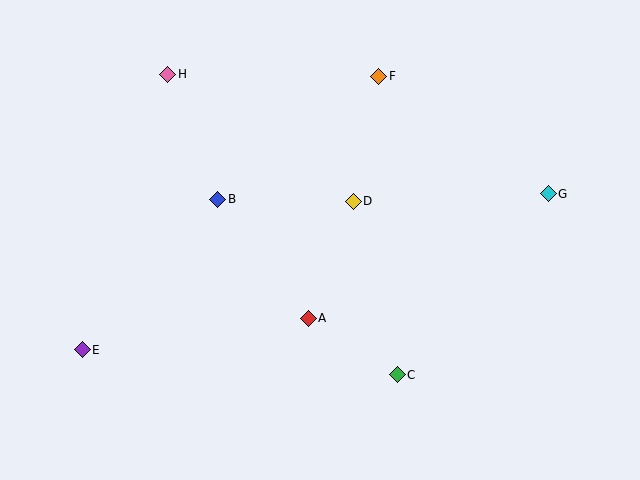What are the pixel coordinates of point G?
Point G is at (548, 194).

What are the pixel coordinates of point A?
Point A is at (308, 318).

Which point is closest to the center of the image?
Point D at (353, 201) is closest to the center.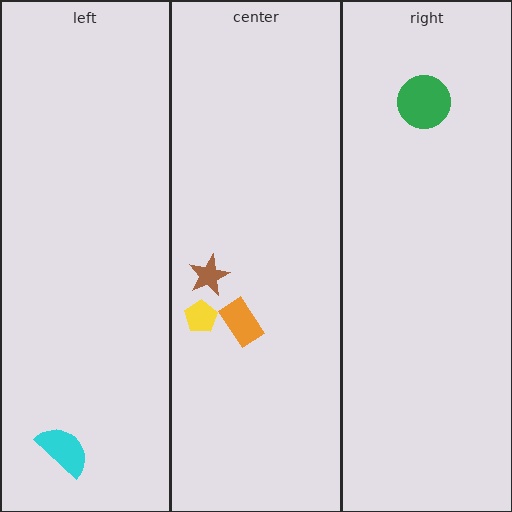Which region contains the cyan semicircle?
The left region.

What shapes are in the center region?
The yellow pentagon, the orange rectangle, the brown star.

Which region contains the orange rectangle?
The center region.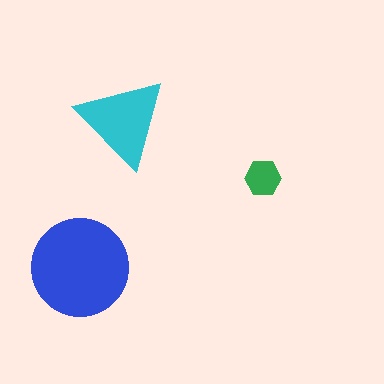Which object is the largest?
The blue circle.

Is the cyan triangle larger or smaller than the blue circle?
Smaller.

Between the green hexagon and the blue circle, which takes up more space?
The blue circle.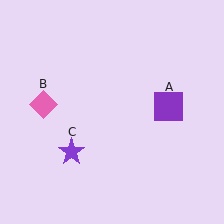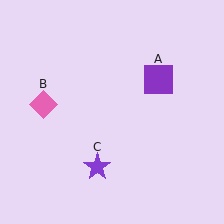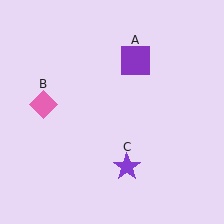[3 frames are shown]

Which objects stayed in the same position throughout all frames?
Pink diamond (object B) remained stationary.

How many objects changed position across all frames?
2 objects changed position: purple square (object A), purple star (object C).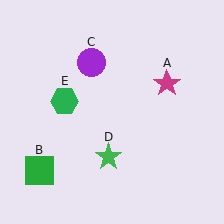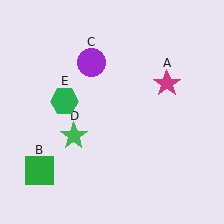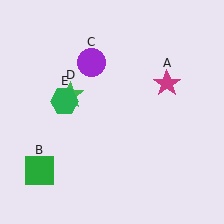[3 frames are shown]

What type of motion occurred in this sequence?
The green star (object D) rotated clockwise around the center of the scene.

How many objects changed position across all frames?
1 object changed position: green star (object D).